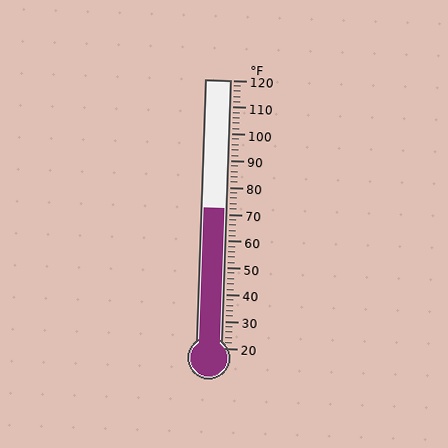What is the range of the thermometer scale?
The thermometer scale ranges from 20°F to 120°F.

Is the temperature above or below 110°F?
The temperature is below 110°F.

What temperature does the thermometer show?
The thermometer shows approximately 72°F.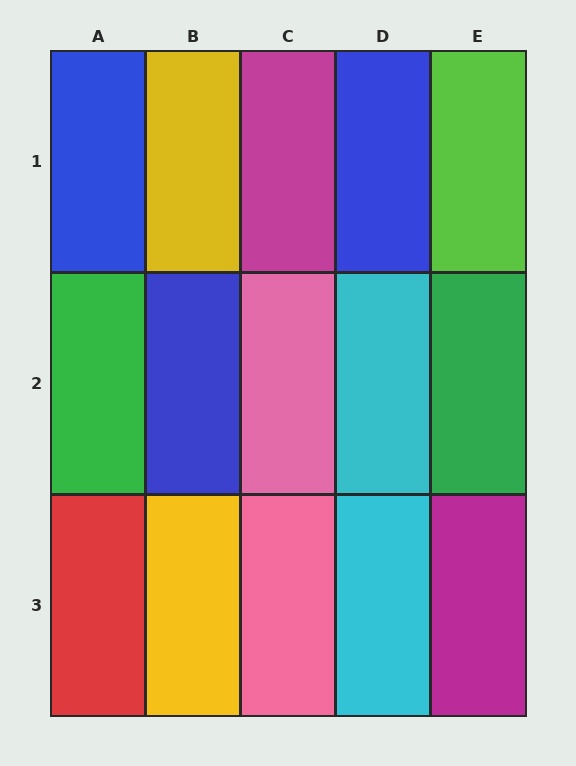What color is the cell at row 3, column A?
Red.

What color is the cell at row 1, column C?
Magenta.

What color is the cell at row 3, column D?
Cyan.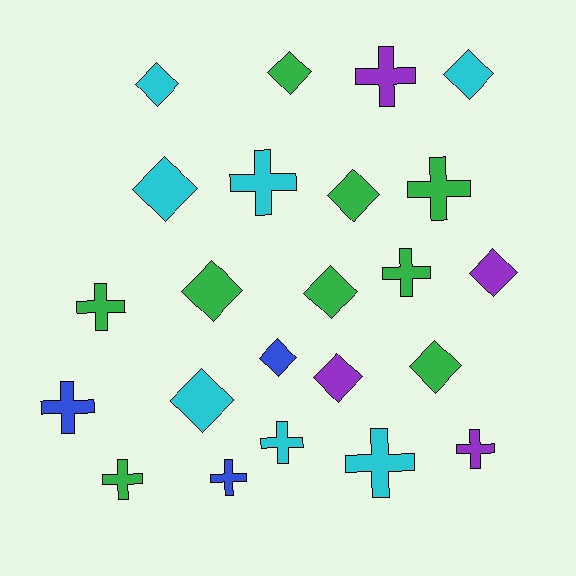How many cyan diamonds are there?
There are 4 cyan diamonds.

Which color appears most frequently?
Green, with 9 objects.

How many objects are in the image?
There are 23 objects.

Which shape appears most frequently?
Diamond, with 12 objects.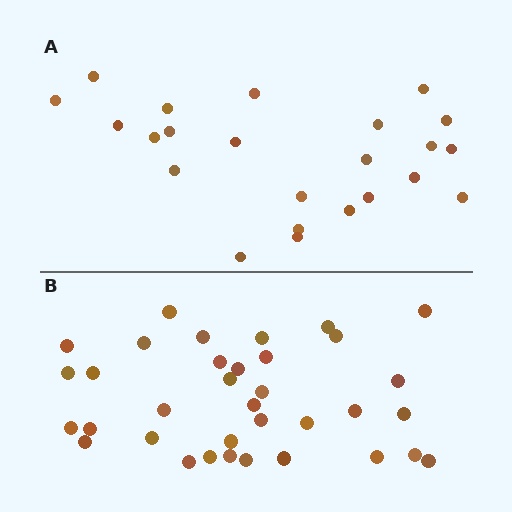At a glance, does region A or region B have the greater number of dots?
Region B (the bottom region) has more dots.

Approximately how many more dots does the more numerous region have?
Region B has roughly 12 or so more dots than region A.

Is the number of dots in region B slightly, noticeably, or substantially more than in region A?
Region B has substantially more. The ratio is roughly 1.5 to 1.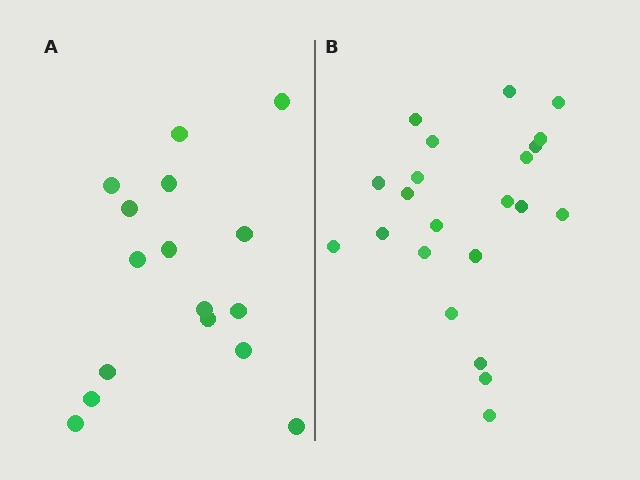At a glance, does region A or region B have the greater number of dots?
Region B (the right region) has more dots.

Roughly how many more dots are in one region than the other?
Region B has about 6 more dots than region A.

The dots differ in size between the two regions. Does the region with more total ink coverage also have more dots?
No. Region A has more total ink coverage because its dots are larger, but region B actually contains more individual dots. Total area can be misleading — the number of items is what matters here.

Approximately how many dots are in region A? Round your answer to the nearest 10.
About 20 dots. (The exact count is 16, which rounds to 20.)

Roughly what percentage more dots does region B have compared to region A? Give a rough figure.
About 40% more.